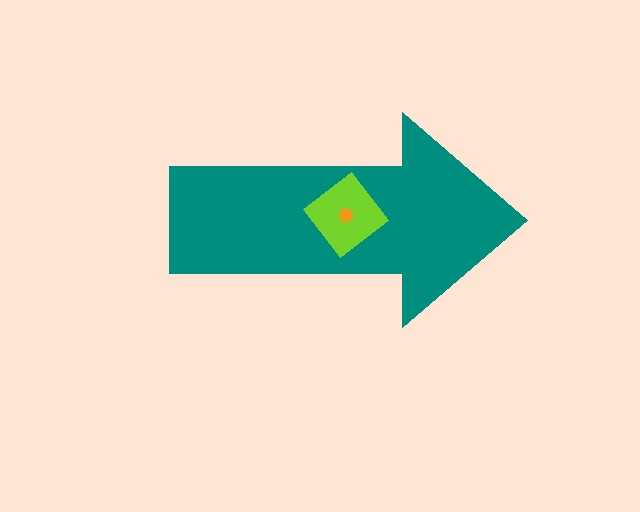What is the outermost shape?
The teal arrow.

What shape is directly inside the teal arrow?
The lime diamond.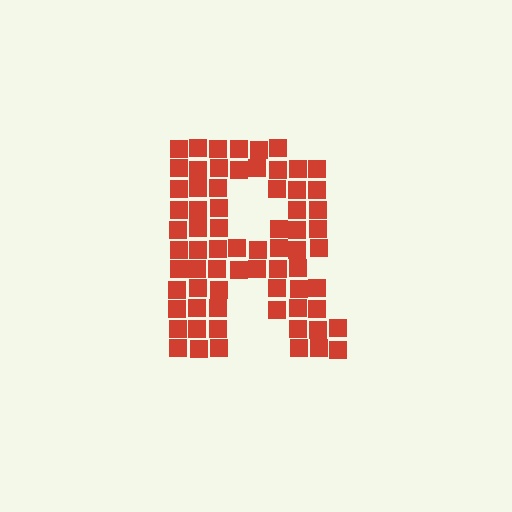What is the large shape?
The large shape is the letter R.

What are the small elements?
The small elements are squares.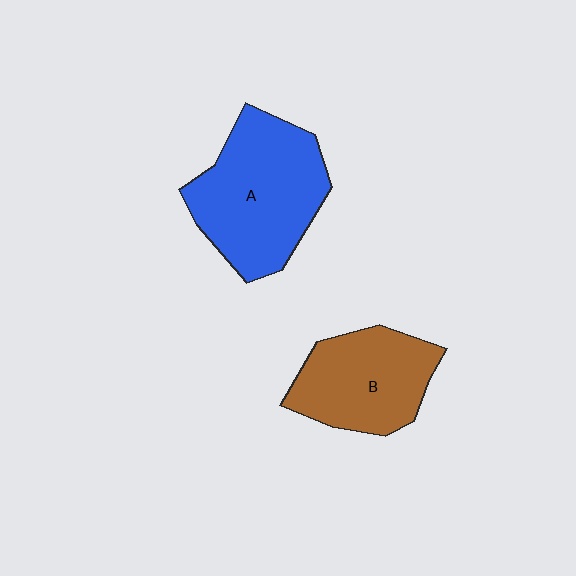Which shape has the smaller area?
Shape B (brown).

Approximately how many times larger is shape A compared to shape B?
Approximately 1.3 times.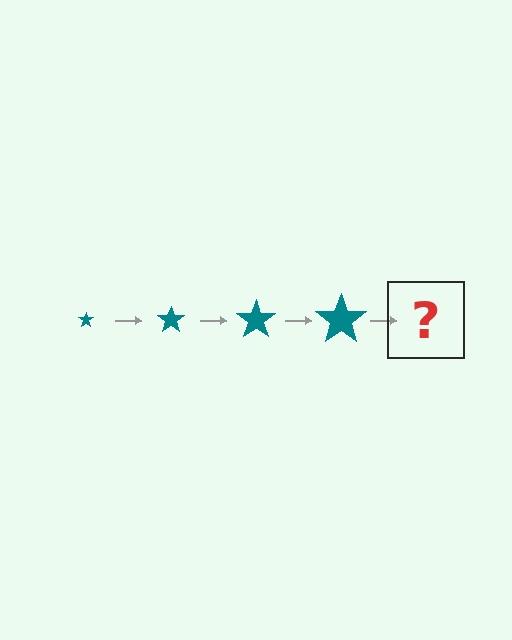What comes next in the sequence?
The next element should be a teal star, larger than the previous one.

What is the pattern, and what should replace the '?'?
The pattern is that the star gets progressively larger each step. The '?' should be a teal star, larger than the previous one.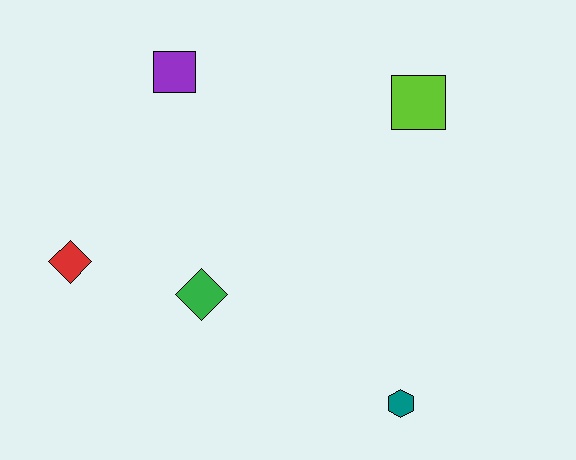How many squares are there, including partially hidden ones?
There are 2 squares.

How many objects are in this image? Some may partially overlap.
There are 5 objects.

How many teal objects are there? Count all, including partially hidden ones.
There is 1 teal object.